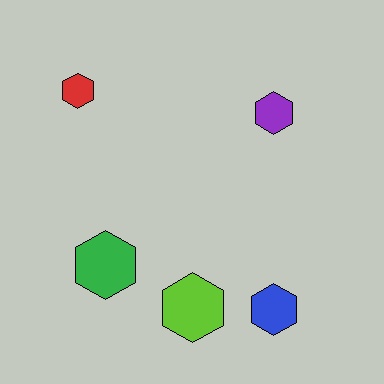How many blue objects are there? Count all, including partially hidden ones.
There is 1 blue object.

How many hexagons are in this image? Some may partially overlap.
There are 5 hexagons.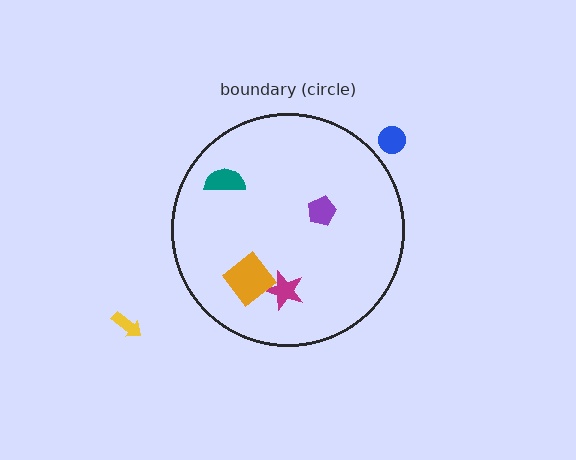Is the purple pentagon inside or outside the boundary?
Inside.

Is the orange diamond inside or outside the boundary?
Inside.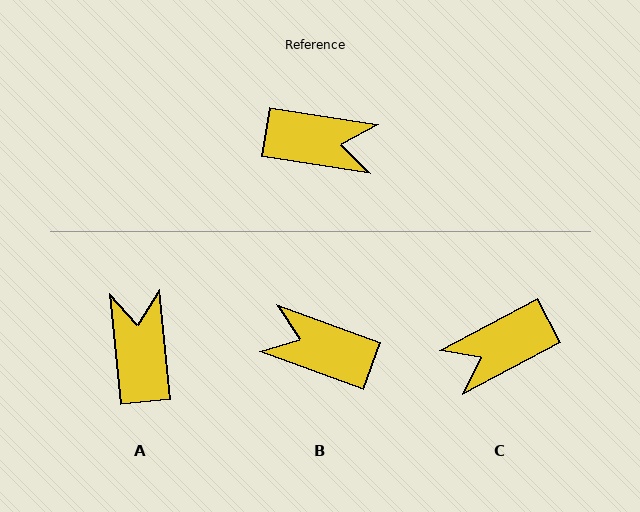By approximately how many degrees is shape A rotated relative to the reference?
Approximately 104 degrees counter-clockwise.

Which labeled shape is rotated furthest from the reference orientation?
B, about 169 degrees away.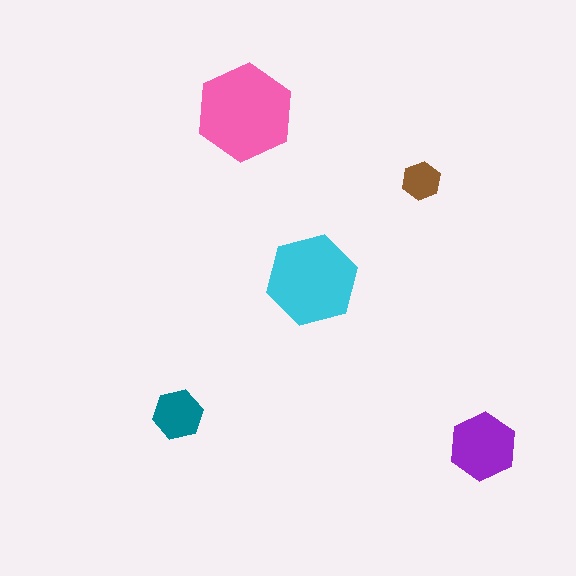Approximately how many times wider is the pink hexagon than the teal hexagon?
About 2 times wider.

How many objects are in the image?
There are 5 objects in the image.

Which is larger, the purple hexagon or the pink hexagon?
The pink one.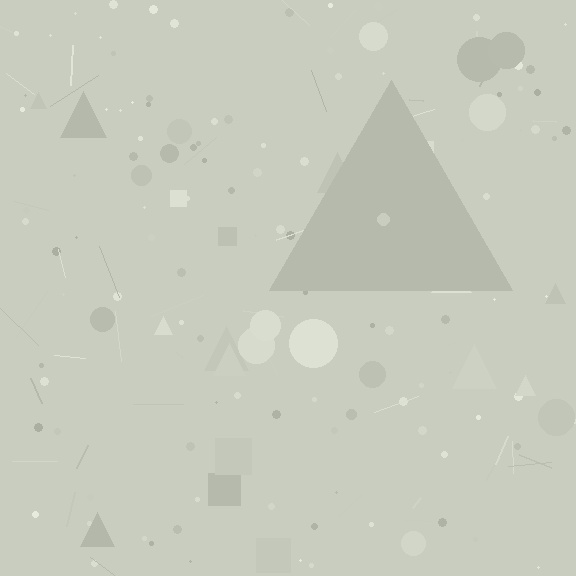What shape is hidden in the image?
A triangle is hidden in the image.